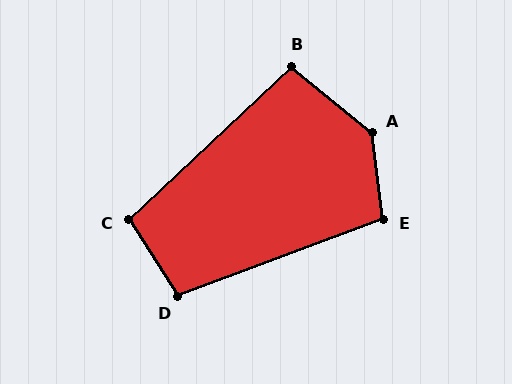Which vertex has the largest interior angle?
A, at approximately 137 degrees.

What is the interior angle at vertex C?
Approximately 101 degrees (obtuse).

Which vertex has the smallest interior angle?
B, at approximately 98 degrees.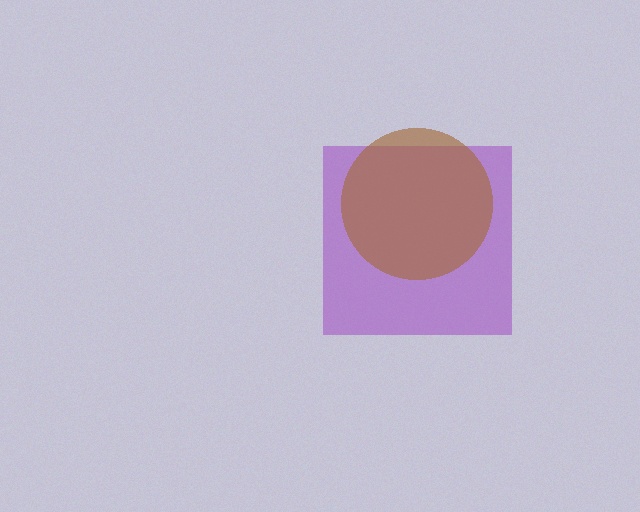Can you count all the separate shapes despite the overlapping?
Yes, there are 2 separate shapes.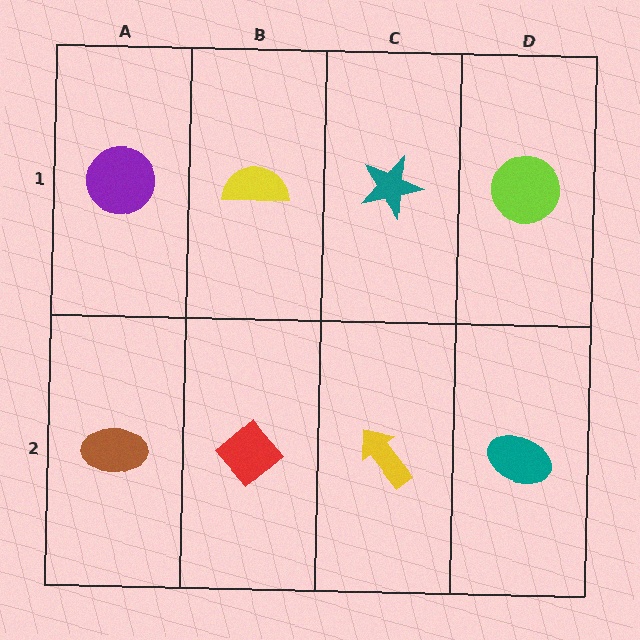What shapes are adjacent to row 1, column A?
A brown ellipse (row 2, column A), a yellow semicircle (row 1, column B).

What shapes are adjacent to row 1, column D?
A teal ellipse (row 2, column D), a teal star (row 1, column C).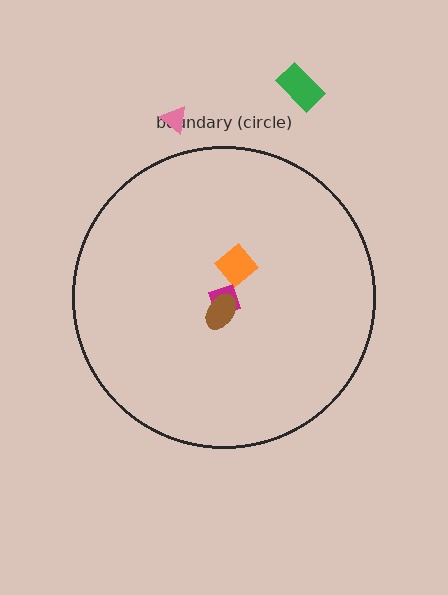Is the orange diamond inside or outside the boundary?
Inside.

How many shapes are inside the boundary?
3 inside, 2 outside.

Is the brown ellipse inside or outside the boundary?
Inside.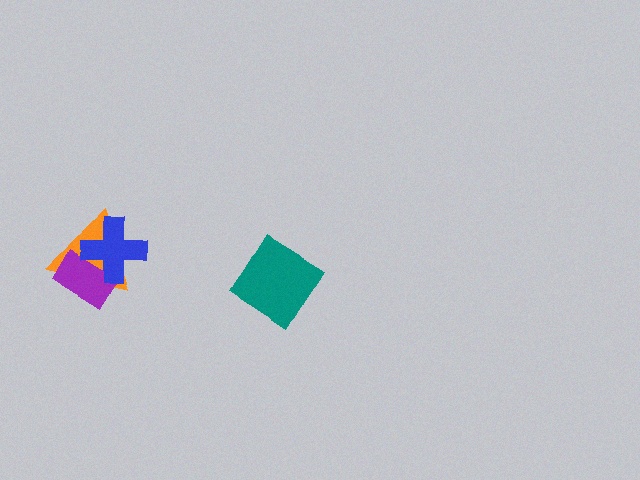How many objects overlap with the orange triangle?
2 objects overlap with the orange triangle.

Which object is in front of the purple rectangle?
The blue cross is in front of the purple rectangle.